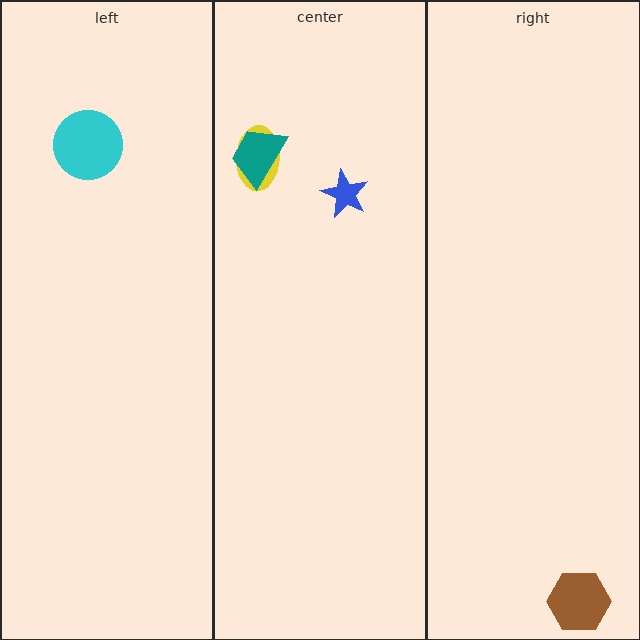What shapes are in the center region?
The blue star, the yellow ellipse, the teal trapezoid.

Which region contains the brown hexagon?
The right region.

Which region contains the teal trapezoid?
The center region.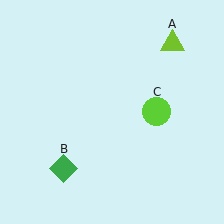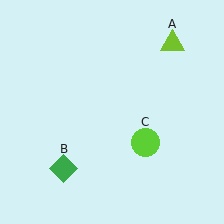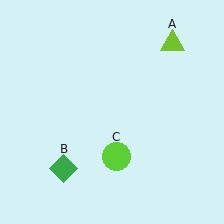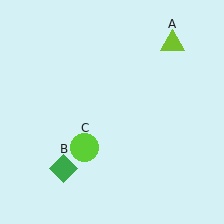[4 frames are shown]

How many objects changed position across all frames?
1 object changed position: lime circle (object C).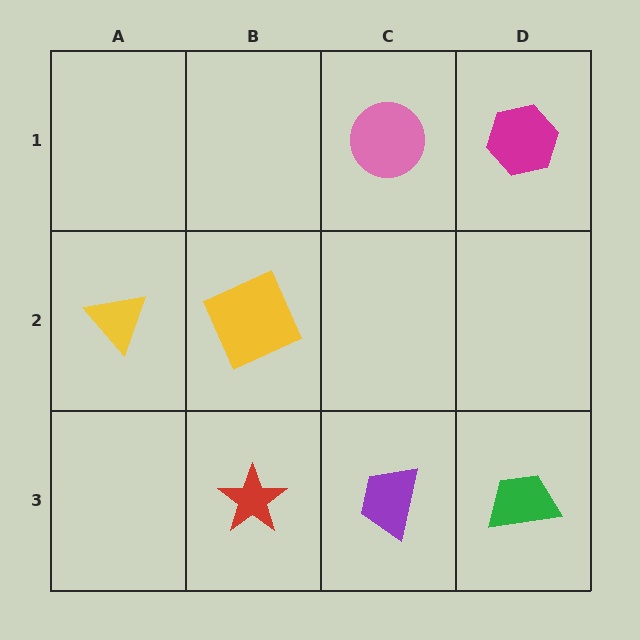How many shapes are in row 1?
2 shapes.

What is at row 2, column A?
A yellow triangle.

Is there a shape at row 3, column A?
No, that cell is empty.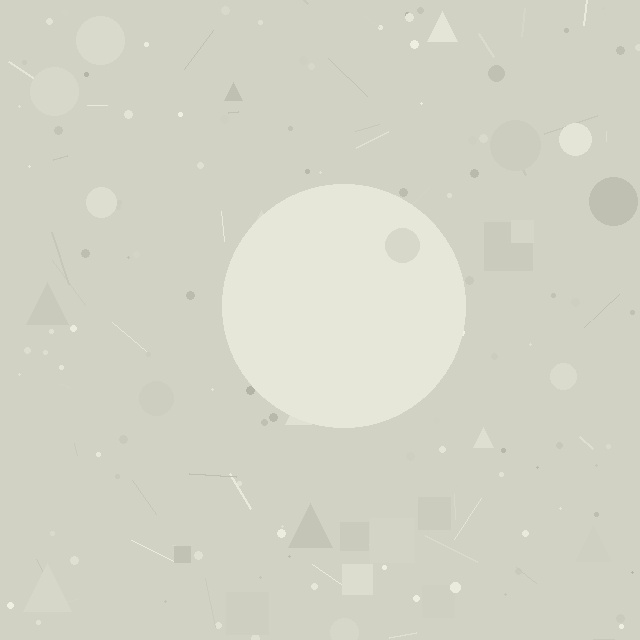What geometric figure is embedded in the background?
A circle is embedded in the background.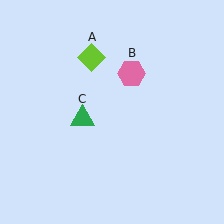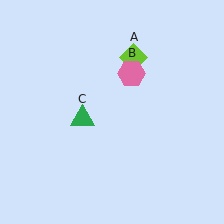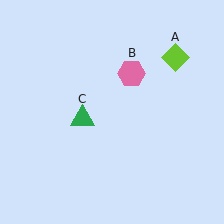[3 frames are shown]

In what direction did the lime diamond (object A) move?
The lime diamond (object A) moved right.